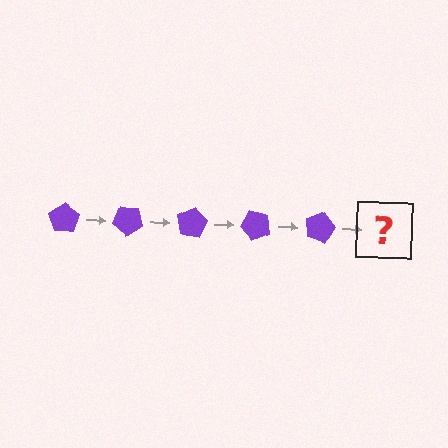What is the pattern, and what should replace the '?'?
The pattern is that the pentagon rotates 40 degrees each step. The '?' should be a purple pentagon rotated 200 degrees.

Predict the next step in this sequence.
The next step is a purple pentagon rotated 200 degrees.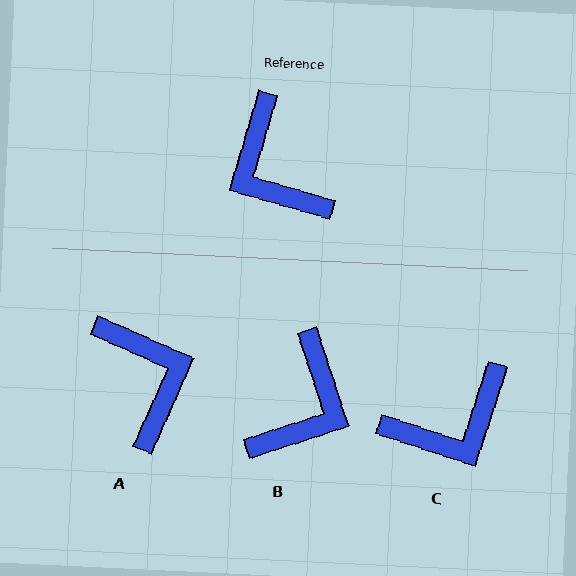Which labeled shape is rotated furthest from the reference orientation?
A, about 172 degrees away.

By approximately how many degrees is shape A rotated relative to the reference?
Approximately 172 degrees counter-clockwise.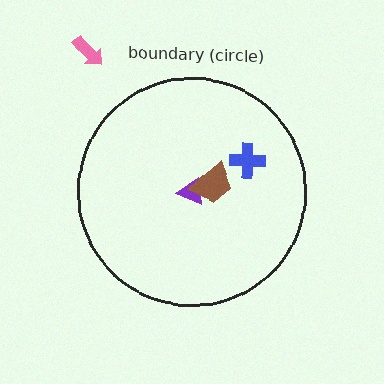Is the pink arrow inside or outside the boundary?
Outside.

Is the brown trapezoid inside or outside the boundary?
Inside.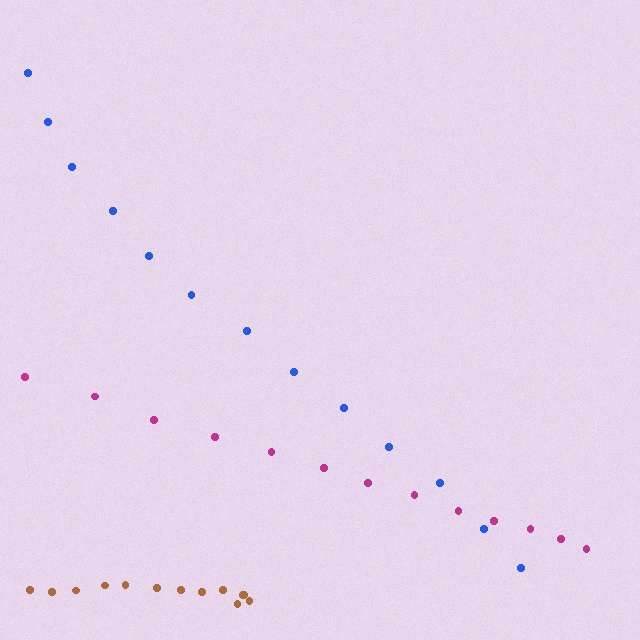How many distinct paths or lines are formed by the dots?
There are 3 distinct paths.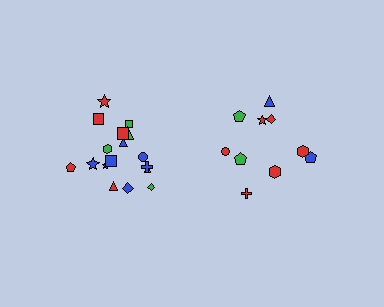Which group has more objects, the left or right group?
The left group.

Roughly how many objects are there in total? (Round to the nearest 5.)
Roughly 30 objects in total.